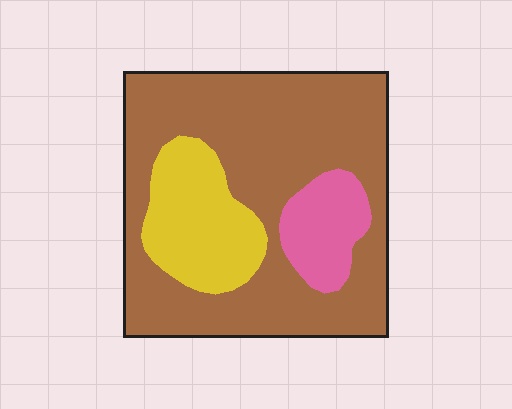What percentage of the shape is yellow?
Yellow covers roughly 20% of the shape.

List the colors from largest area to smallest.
From largest to smallest: brown, yellow, pink.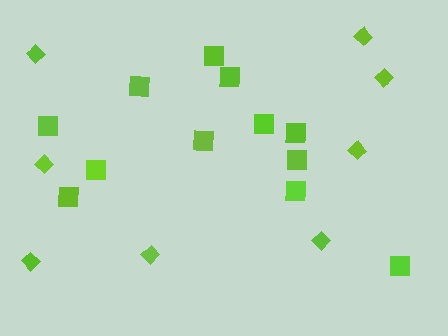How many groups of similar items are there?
There are 2 groups: one group of diamonds (8) and one group of squares (12).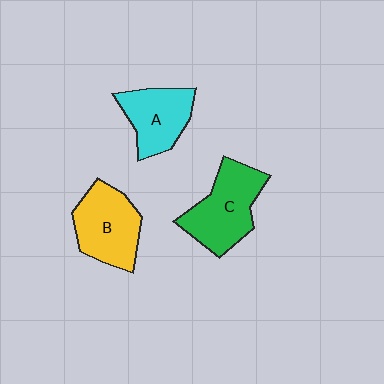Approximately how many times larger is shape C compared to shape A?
Approximately 1.2 times.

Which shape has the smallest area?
Shape A (cyan).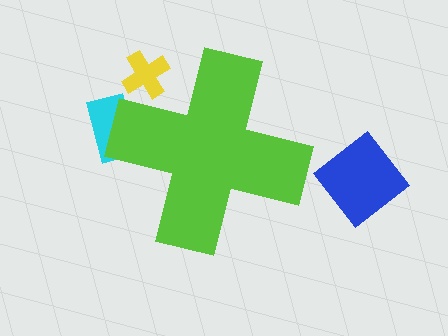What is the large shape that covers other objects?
A lime cross.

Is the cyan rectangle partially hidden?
Yes, the cyan rectangle is partially hidden behind the lime cross.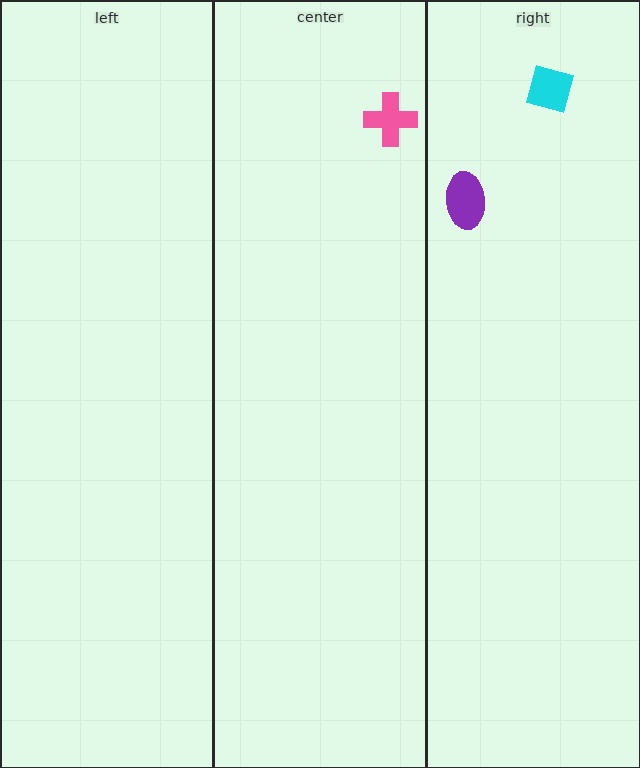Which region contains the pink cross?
The center region.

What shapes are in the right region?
The purple ellipse, the cyan square.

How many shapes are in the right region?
2.